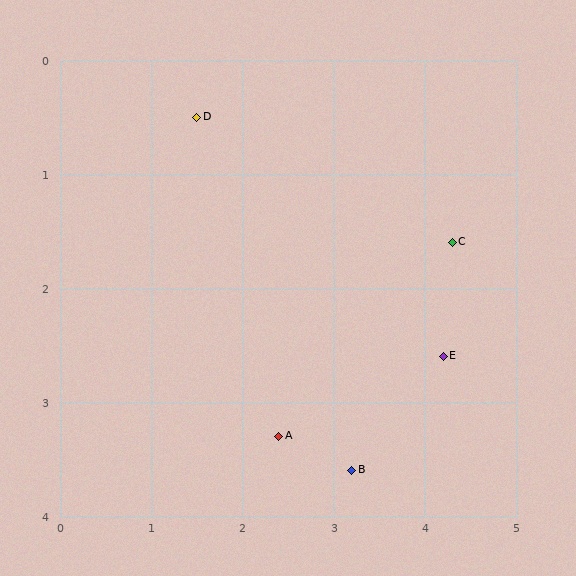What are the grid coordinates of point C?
Point C is at approximately (4.3, 1.6).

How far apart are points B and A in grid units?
Points B and A are about 0.9 grid units apart.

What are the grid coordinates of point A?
Point A is at approximately (2.4, 3.3).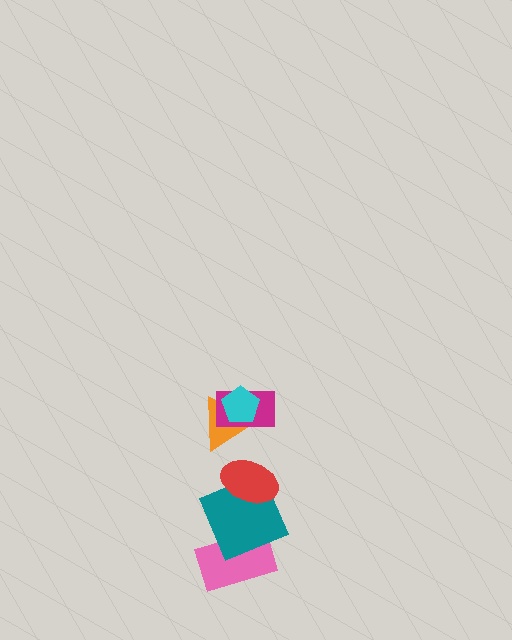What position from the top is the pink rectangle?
The pink rectangle is 6th from the top.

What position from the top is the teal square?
The teal square is 5th from the top.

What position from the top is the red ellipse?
The red ellipse is 4th from the top.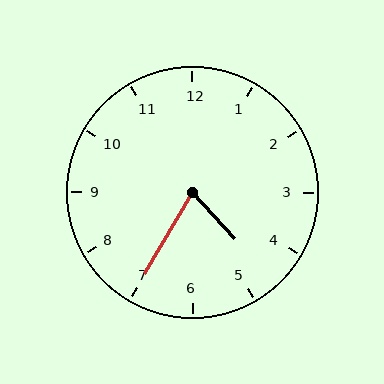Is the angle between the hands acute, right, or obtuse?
It is acute.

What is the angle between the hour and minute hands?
Approximately 72 degrees.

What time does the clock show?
4:35.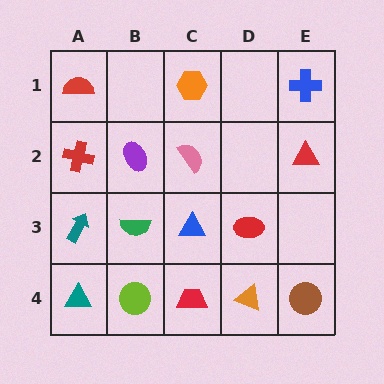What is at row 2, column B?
A purple ellipse.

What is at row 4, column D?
An orange triangle.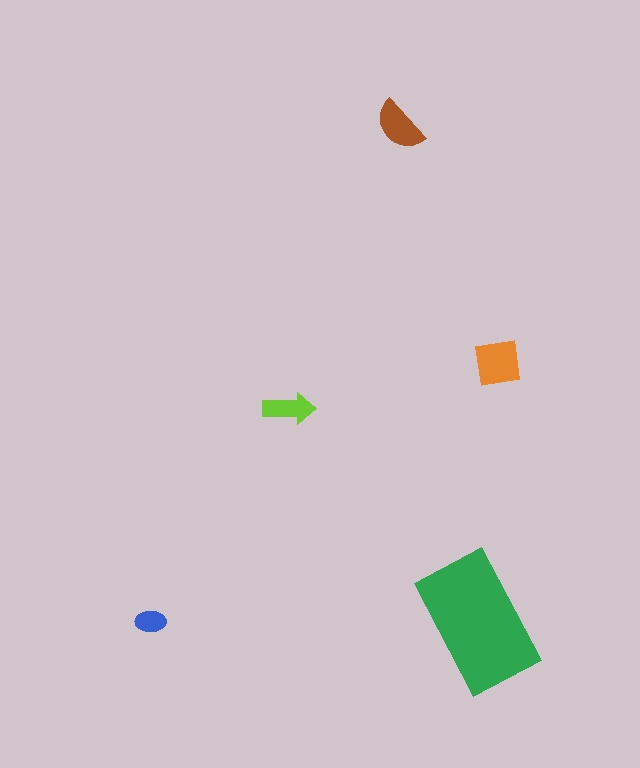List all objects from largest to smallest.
The green rectangle, the orange square, the brown semicircle, the lime arrow, the blue ellipse.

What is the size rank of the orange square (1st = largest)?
2nd.